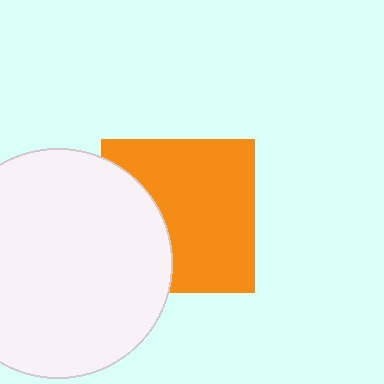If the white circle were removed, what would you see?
You would see the complete orange square.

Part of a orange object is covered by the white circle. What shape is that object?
It is a square.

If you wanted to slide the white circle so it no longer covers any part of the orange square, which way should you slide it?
Slide it left — that is the most direct way to separate the two shapes.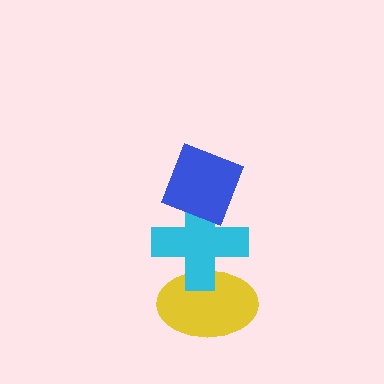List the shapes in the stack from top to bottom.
From top to bottom: the blue diamond, the cyan cross, the yellow ellipse.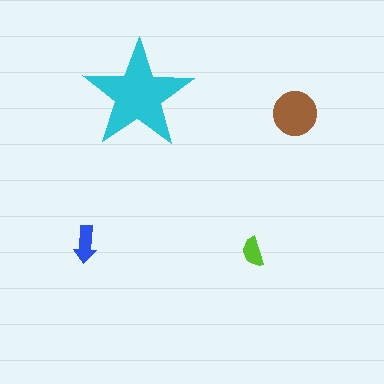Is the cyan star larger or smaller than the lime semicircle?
Larger.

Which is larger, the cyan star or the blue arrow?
The cyan star.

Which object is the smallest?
The lime semicircle.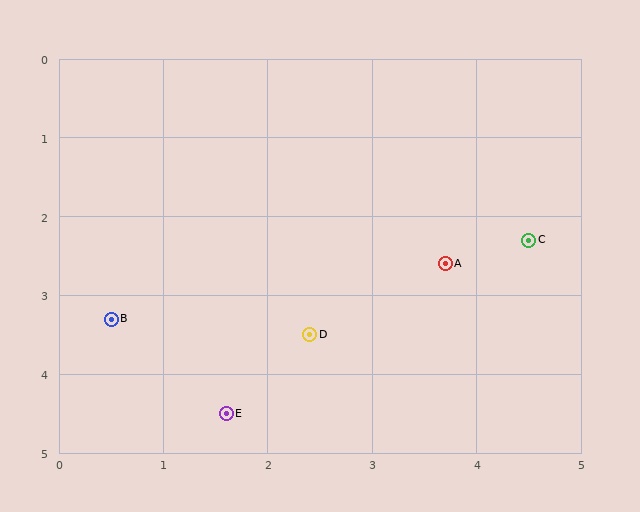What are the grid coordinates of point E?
Point E is at approximately (1.6, 4.5).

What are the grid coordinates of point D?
Point D is at approximately (2.4, 3.5).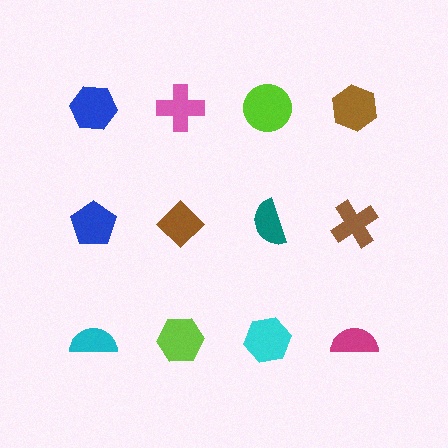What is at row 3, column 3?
A cyan hexagon.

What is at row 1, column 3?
A lime circle.